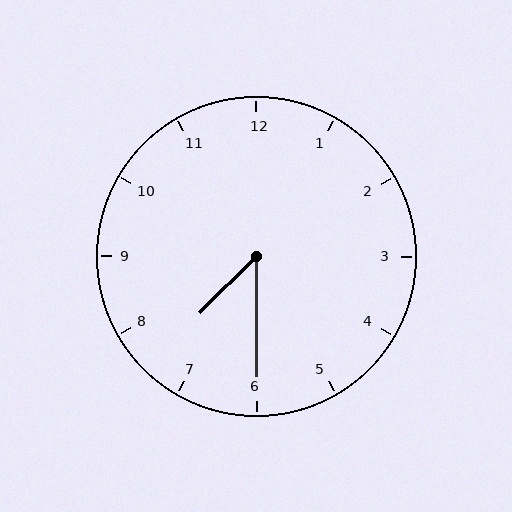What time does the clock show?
7:30.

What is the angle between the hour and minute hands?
Approximately 45 degrees.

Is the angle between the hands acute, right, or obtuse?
It is acute.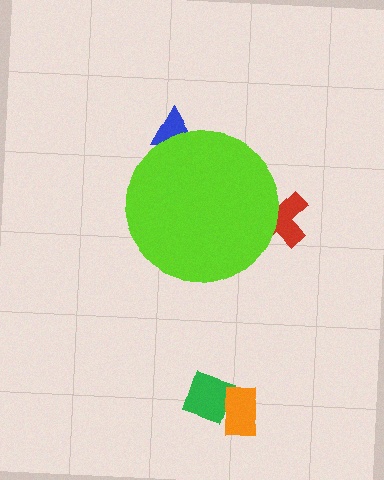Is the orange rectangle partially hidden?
No, the orange rectangle is fully visible.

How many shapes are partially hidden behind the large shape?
2 shapes are partially hidden.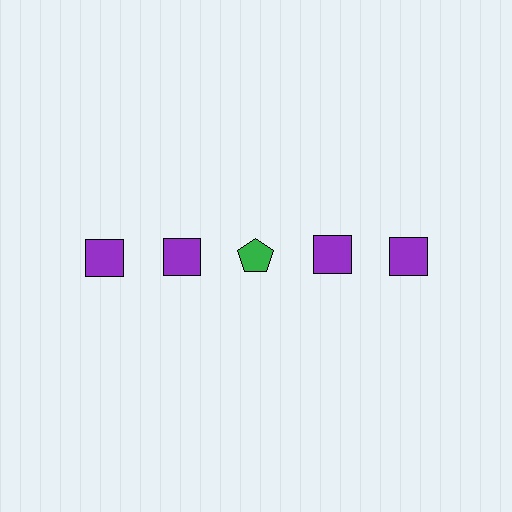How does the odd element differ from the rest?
It differs in both color (green instead of purple) and shape (pentagon instead of square).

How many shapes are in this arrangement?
There are 5 shapes arranged in a grid pattern.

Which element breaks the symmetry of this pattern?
The green pentagon in the top row, center column breaks the symmetry. All other shapes are purple squares.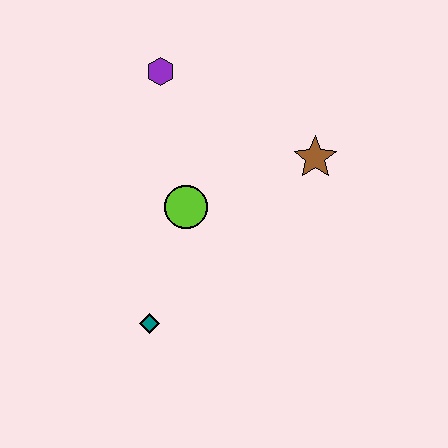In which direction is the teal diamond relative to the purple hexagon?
The teal diamond is below the purple hexagon.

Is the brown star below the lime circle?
No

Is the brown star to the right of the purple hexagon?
Yes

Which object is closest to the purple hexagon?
The lime circle is closest to the purple hexagon.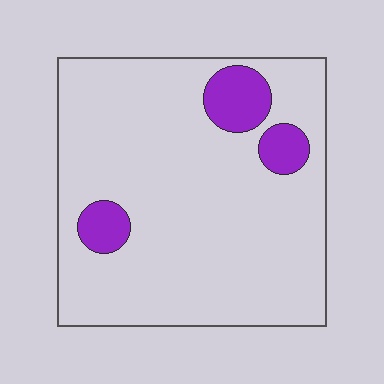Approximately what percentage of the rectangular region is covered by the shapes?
Approximately 10%.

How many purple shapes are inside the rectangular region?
3.